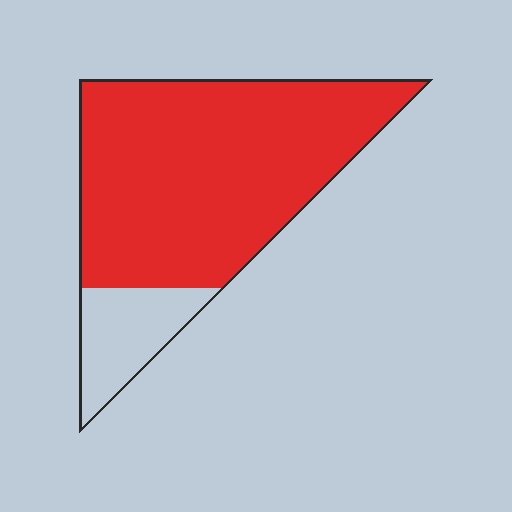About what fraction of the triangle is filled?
About five sixths (5/6).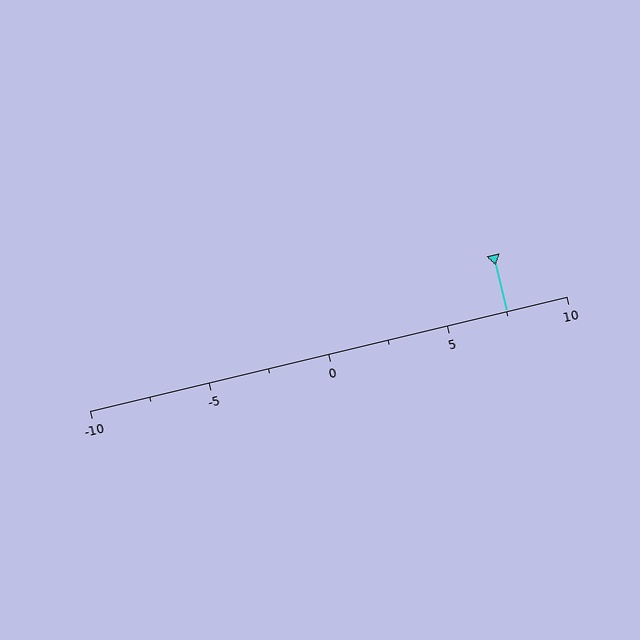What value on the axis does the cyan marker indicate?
The marker indicates approximately 7.5.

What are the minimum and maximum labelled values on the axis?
The axis runs from -10 to 10.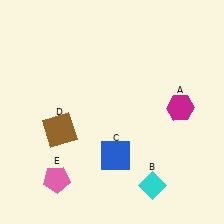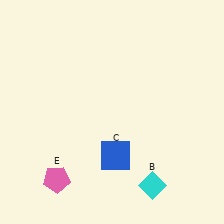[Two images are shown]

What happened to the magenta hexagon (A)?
The magenta hexagon (A) was removed in Image 2. It was in the top-right area of Image 1.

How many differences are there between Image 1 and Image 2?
There are 2 differences between the two images.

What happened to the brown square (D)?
The brown square (D) was removed in Image 2. It was in the bottom-left area of Image 1.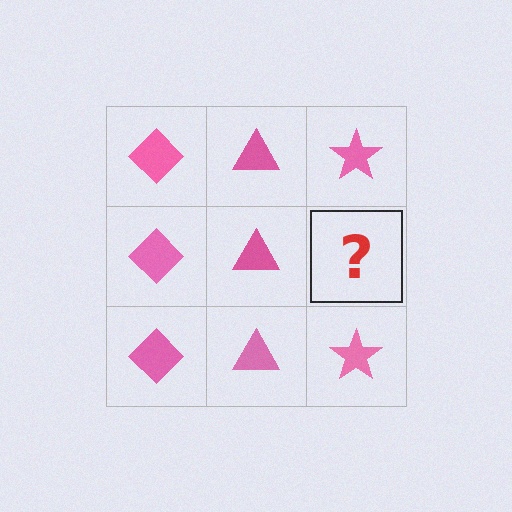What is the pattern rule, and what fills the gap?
The rule is that each column has a consistent shape. The gap should be filled with a pink star.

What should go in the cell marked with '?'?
The missing cell should contain a pink star.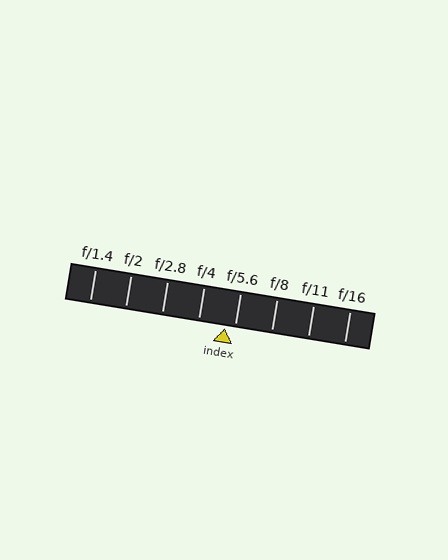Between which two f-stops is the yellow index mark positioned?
The index mark is between f/4 and f/5.6.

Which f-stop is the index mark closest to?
The index mark is closest to f/5.6.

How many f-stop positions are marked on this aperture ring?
There are 8 f-stop positions marked.